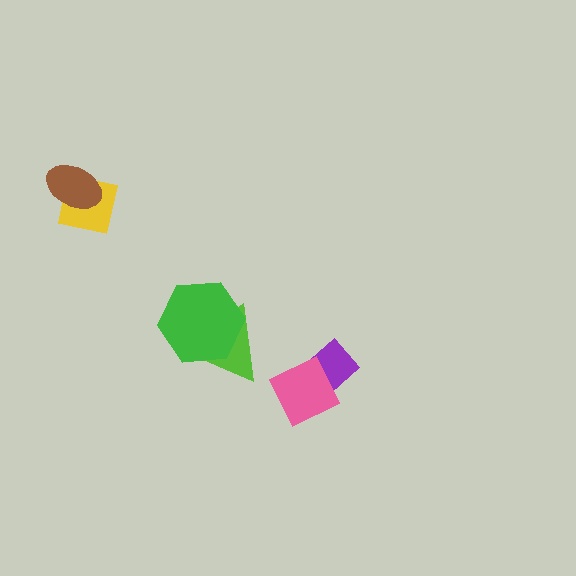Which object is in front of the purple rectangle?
The pink square is in front of the purple rectangle.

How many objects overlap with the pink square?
1 object overlaps with the pink square.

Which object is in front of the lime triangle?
The green hexagon is in front of the lime triangle.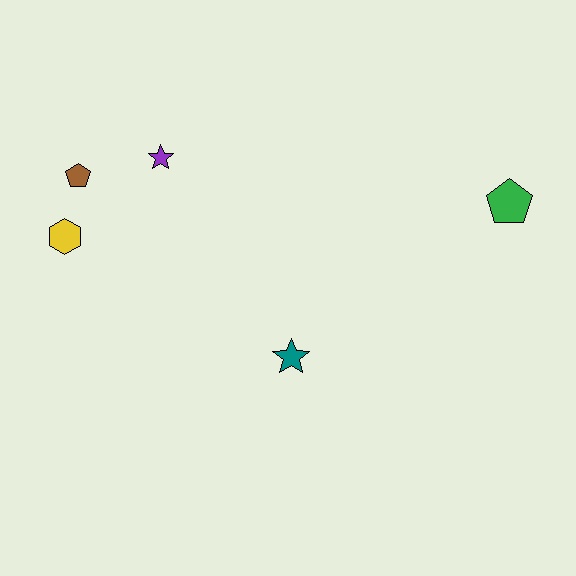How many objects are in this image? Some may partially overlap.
There are 5 objects.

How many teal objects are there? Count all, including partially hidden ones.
There is 1 teal object.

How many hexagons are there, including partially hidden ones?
There is 1 hexagon.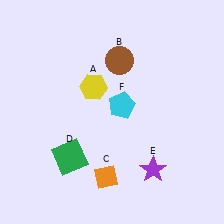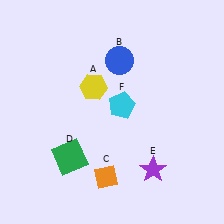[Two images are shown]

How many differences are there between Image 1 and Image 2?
There is 1 difference between the two images.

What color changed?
The circle (B) changed from brown in Image 1 to blue in Image 2.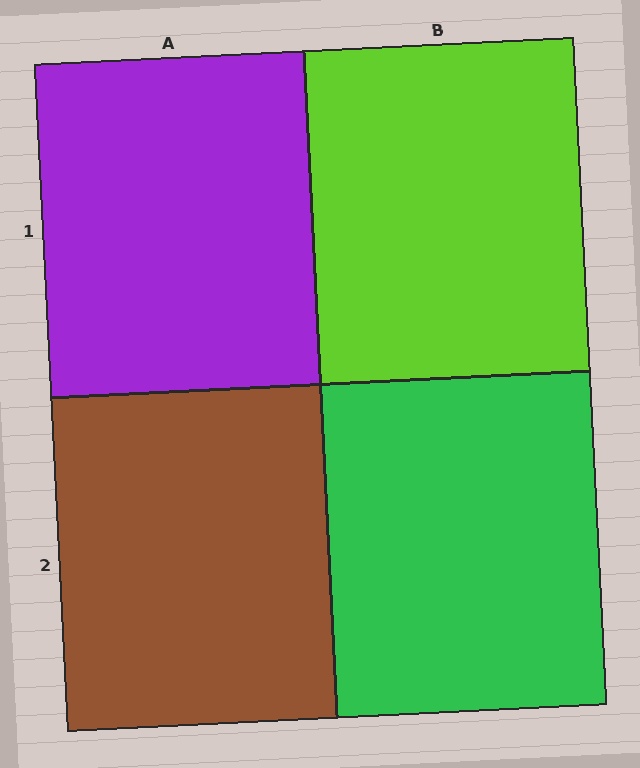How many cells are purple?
1 cell is purple.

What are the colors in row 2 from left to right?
Brown, green.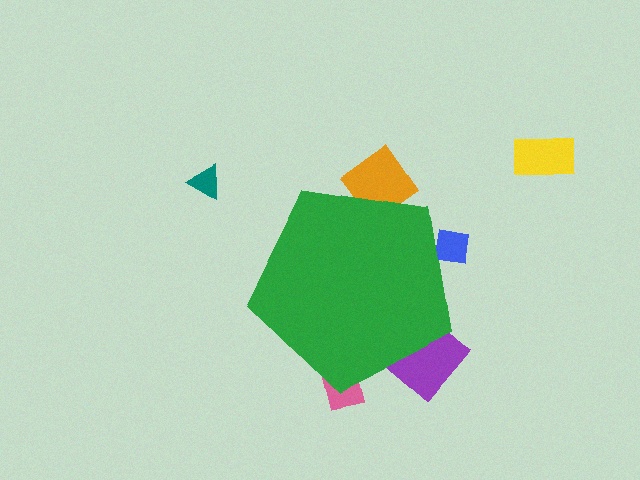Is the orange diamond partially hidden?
Yes, the orange diamond is partially hidden behind the green pentagon.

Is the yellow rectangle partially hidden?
No, the yellow rectangle is fully visible.